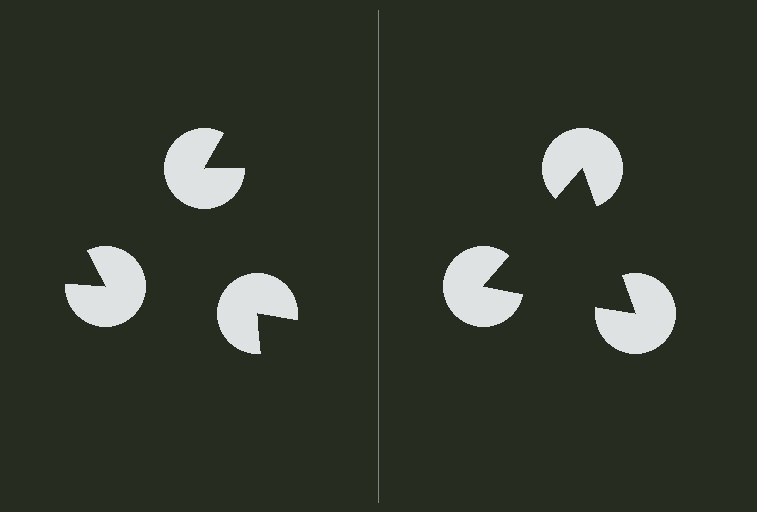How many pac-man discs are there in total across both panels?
6 — 3 on each side.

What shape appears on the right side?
An illusory triangle.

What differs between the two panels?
The pac-man discs are positioned identically on both sides; only the wedge orientations differ. On the right they align to a triangle; on the left they are misaligned.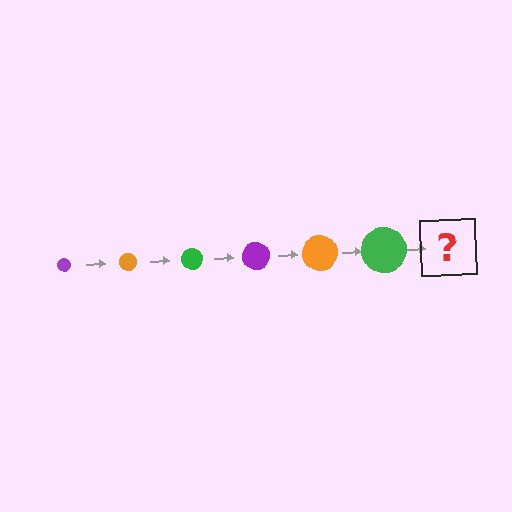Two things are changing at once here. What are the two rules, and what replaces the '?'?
The two rules are that the circle grows larger each step and the color cycles through purple, orange, and green. The '?' should be a purple circle, larger than the previous one.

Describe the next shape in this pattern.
It should be a purple circle, larger than the previous one.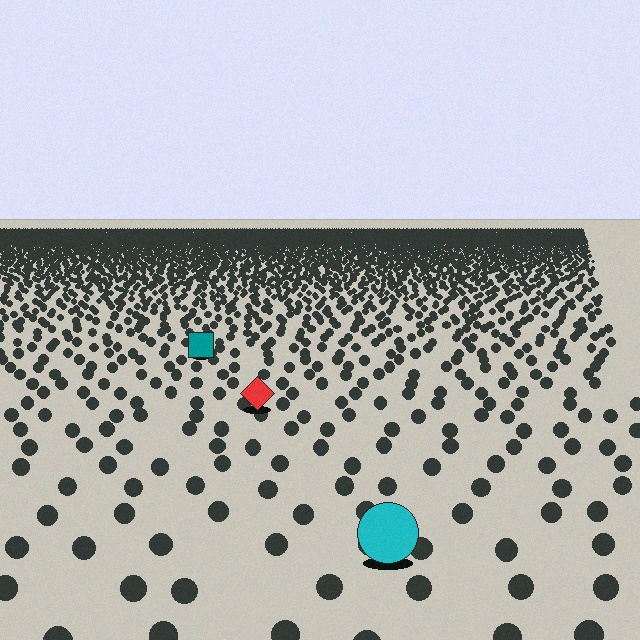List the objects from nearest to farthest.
From nearest to farthest: the cyan circle, the red diamond, the teal square.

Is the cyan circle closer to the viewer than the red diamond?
Yes. The cyan circle is closer — you can tell from the texture gradient: the ground texture is coarser near it.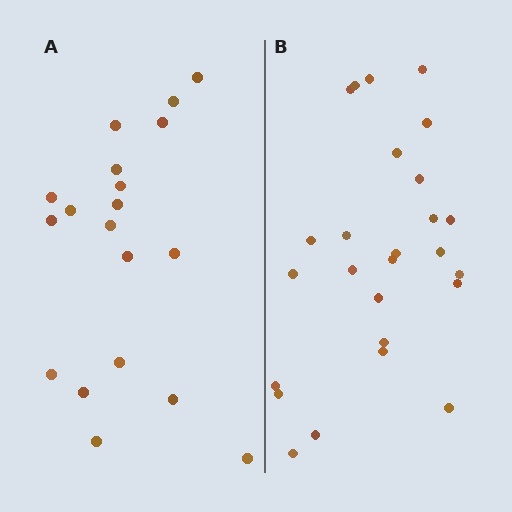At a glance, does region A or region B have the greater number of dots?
Region B (the right region) has more dots.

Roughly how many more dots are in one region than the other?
Region B has roughly 8 or so more dots than region A.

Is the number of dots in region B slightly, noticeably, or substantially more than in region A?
Region B has noticeably more, but not dramatically so. The ratio is roughly 1.4 to 1.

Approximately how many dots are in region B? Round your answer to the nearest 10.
About 30 dots. (The exact count is 26, which rounds to 30.)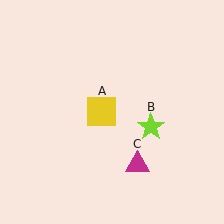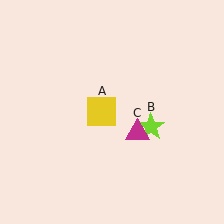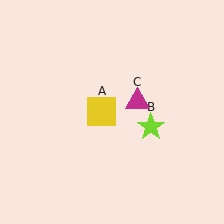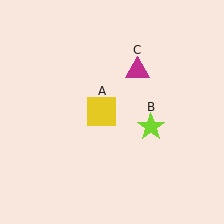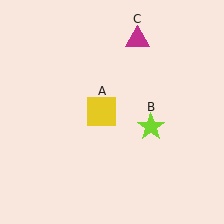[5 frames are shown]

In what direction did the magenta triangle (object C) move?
The magenta triangle (object C) moved up.